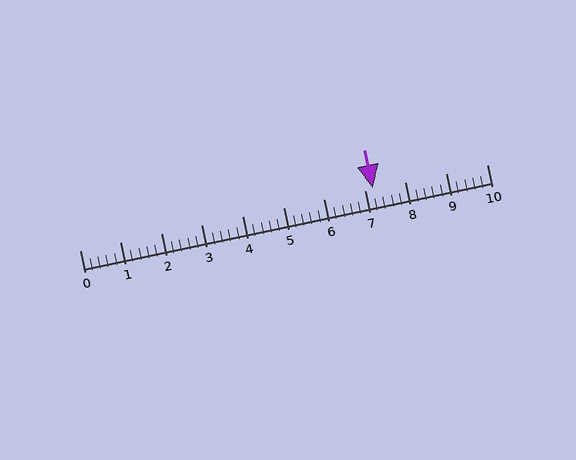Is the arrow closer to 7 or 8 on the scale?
The arrow is closer to 7.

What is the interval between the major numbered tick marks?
The major tick marks are spaced 1 units apart.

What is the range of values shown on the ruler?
The ruler shows values from 0 to 10.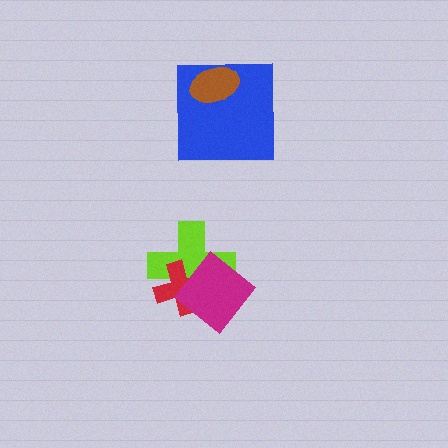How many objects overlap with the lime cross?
2 objects overlap with the lime cross.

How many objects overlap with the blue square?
1 object overlaps with the blue square.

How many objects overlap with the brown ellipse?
1 object overlaps with the brown ellipse.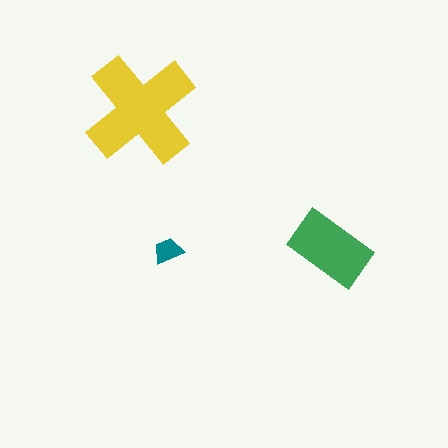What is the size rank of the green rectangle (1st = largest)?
2nd.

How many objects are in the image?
There are 3 objects in the image.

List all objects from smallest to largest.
The teal trapezoid, the green rectangle, the yellow cross.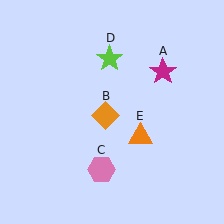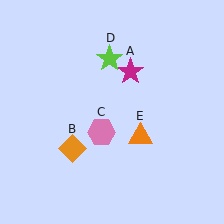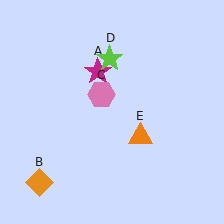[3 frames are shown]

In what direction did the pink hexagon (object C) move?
The pink hexagon (object C) moved up.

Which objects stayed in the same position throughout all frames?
Lime star (object D) and orange triangle (object E) remained stationary.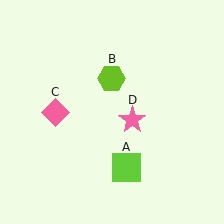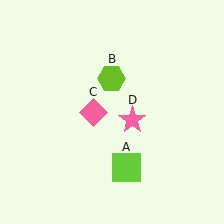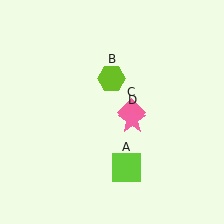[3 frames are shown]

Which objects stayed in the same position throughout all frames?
Lime square (object A) and lime hexagon (object B) and pink star (object D) remained stationary.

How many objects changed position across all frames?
1 object changed position: pink diamond (object C).